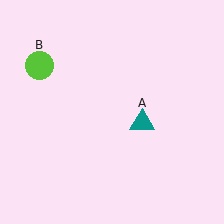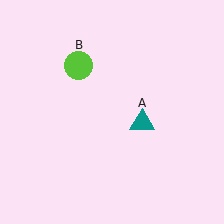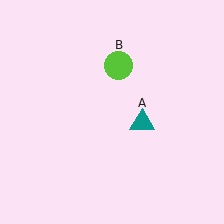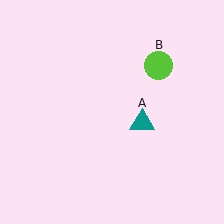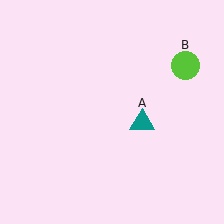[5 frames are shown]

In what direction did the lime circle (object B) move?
The lime circle (object B) moved right.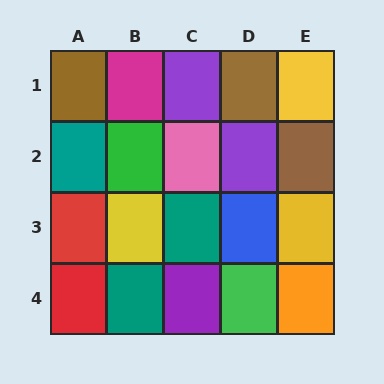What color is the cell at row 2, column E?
Brown.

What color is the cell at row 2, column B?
Green.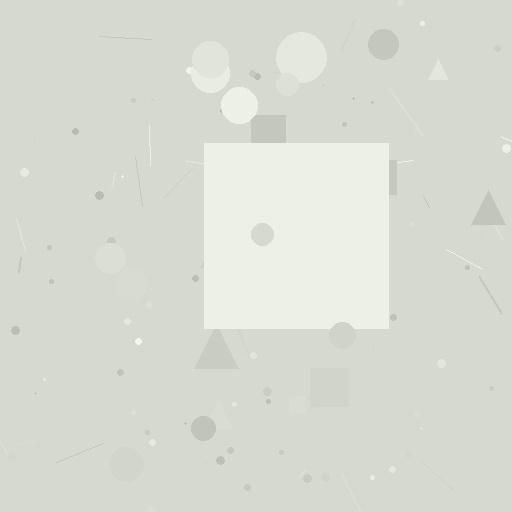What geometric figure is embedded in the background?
A square is embedded in the background.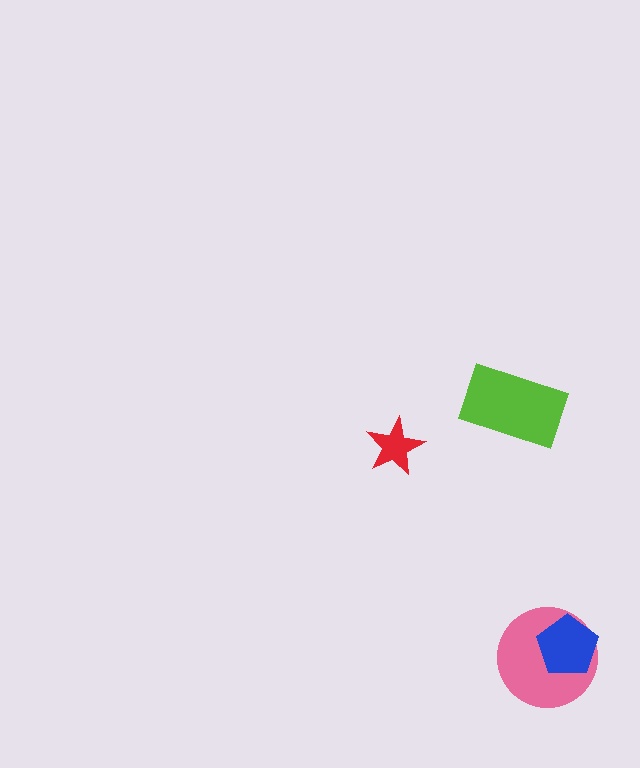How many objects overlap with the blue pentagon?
1 object overlaps with the blue pentagon.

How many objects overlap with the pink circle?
1 object overlaps with the pink circle.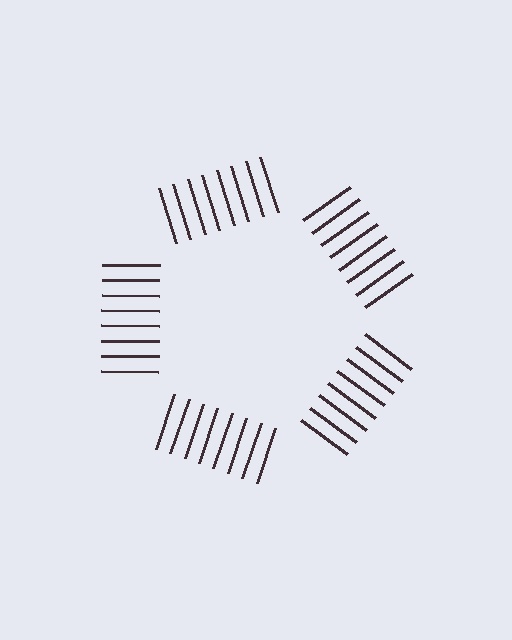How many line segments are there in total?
40 — 8 along each of the 5 edges.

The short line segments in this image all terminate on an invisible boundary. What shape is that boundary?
An illusory pentagon — the line segments terminate on its edges but no continuous stroke is drawn.